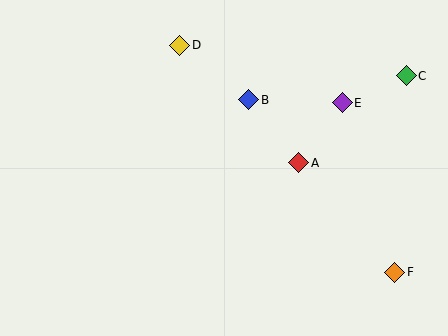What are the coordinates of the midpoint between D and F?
The midpoint between D and F is at (287, 159).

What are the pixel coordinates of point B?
Point B is at (249, 100).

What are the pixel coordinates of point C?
Point C is at (406, 76).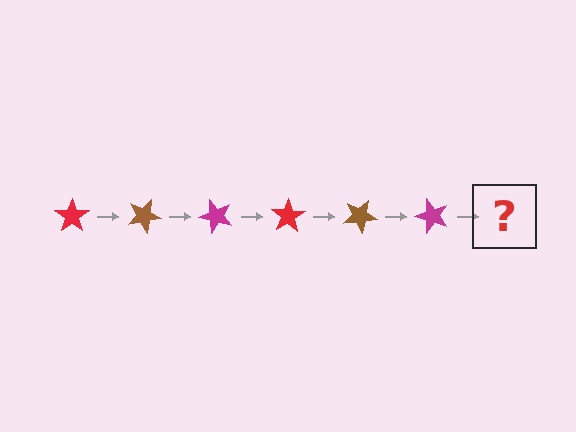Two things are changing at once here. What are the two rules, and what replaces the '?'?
The two rules are that it rotates 25 degrees each step and the color cycles through red, brown, and magenta. The '?' should be a red star, rotated 150 degrees from the start.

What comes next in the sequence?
The next element should be a red star, rotated 150 degrees from the start.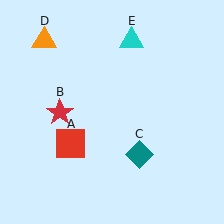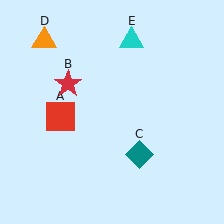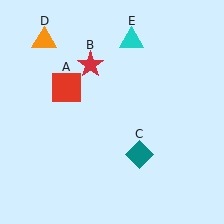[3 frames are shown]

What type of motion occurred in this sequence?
The red square (object A), red star (object B) rotated clockwise around the center of the scene.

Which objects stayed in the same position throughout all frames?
Teal diamond (object C) and orange triangle (object D) and cyan triangle (object E) remained stationary.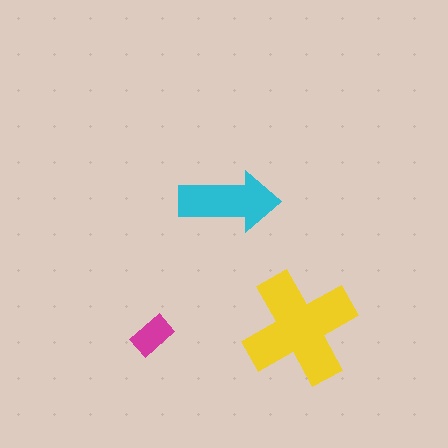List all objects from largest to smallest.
The yellow cross, the cyan arrow, the magenta rectangle.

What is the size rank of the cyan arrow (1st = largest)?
2nd.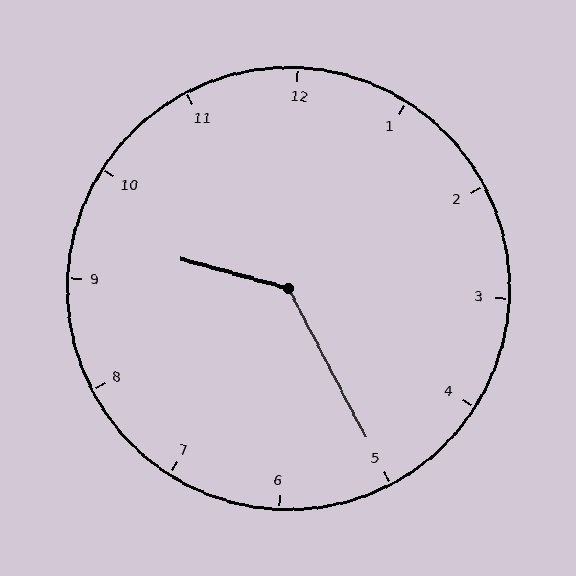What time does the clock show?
9:25.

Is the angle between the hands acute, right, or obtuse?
It is obtuse.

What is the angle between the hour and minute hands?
Approximately 132 degrees.